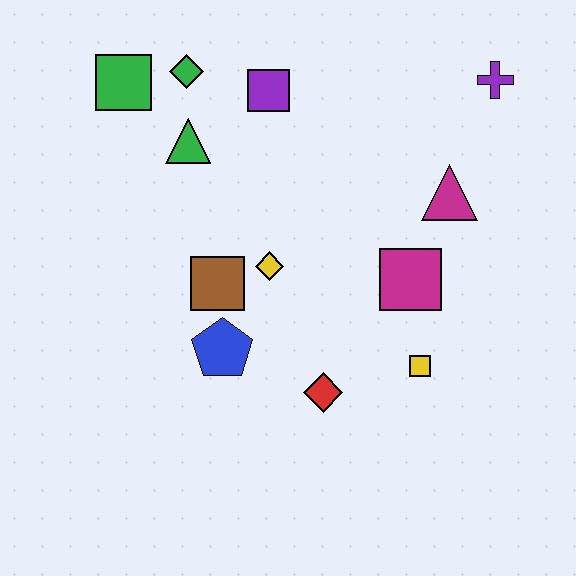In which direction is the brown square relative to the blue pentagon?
The brown square is above the blue pentagon.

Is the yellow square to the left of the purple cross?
Yes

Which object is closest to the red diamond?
The yellow square is closest to the red diamond.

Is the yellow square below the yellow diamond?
Yes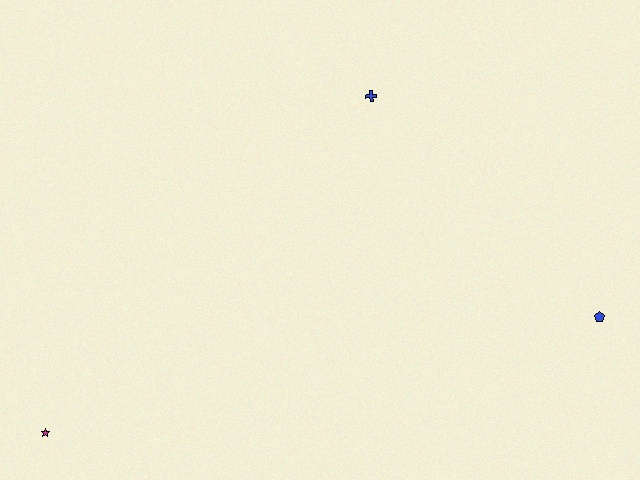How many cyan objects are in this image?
There are no cyan objects.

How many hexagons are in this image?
There are no hexagons.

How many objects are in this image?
There are 3 objects.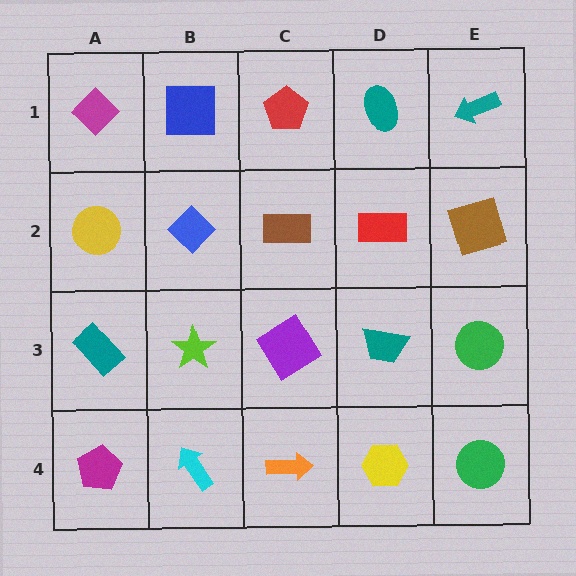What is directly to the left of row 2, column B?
A yellow circle.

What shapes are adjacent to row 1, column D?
A red rectangle (row 2, column D), a red pentagon (row 1, column C), a teal arrow (row 1, column E).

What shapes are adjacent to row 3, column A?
A yellow circle (row 2, column A), a magenta pentagon (row 4, column A), a lime star (row 3, column B).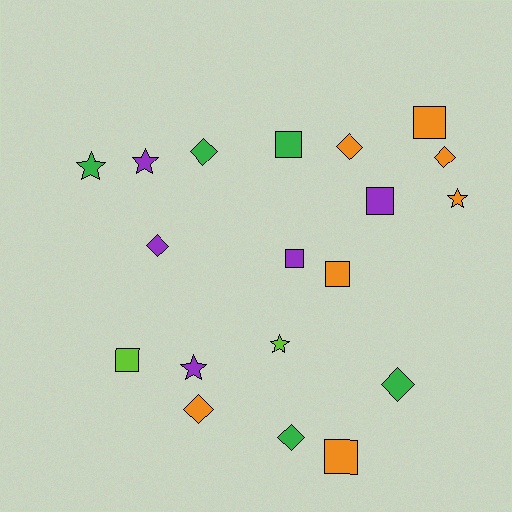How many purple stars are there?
There are 2 purple stars.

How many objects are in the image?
There are 19 objects.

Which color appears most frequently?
Orange, with 7 objects.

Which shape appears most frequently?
Square, with 7 objects.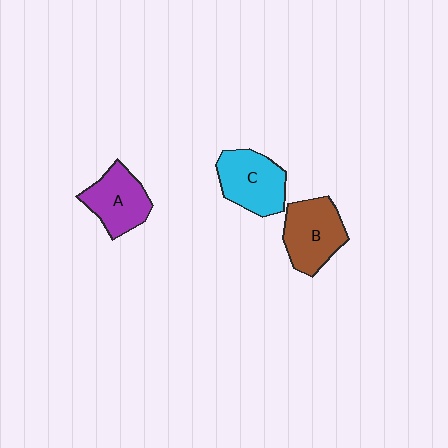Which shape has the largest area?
Shape B (brown).